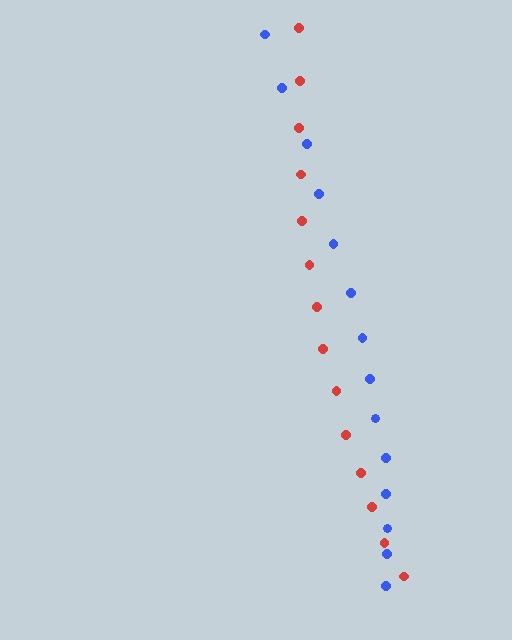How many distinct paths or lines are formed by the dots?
There are 2 distinct paths.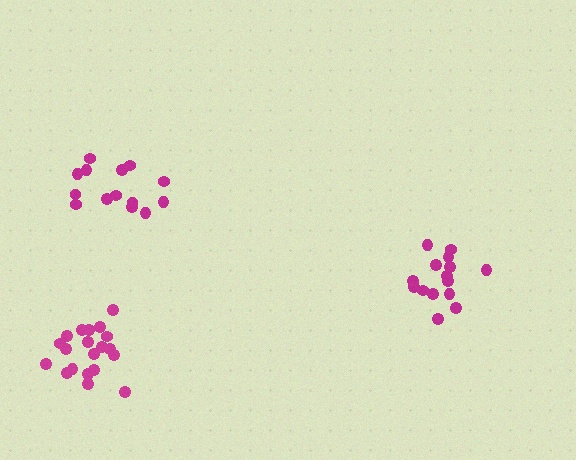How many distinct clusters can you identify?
There are 3 distinct clusters.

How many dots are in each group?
Group 1: 20 dots, Group 2: 15 dots, Group 3: 14 dots (49 total).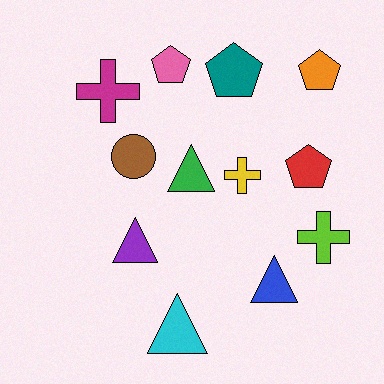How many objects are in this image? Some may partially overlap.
There are 12 objects.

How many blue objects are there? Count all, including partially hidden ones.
There is 1 blue object.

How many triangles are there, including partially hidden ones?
There are 4 triangles.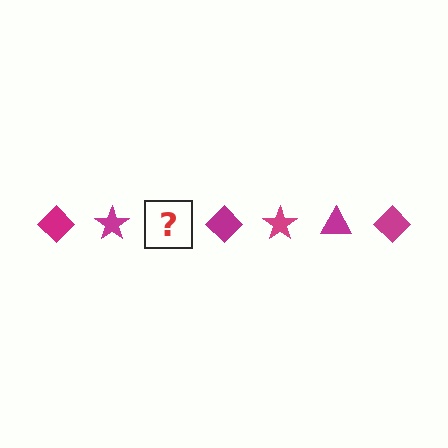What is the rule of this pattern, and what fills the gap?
The rule is that the pattern cycles through diamond, star, triangle shapes in magenta. The gap should be filled with a magenta triangle.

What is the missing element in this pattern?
The missing element is a magenta triangle.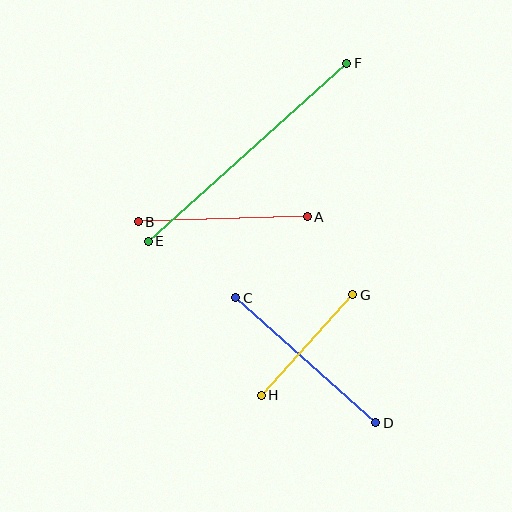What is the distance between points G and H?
The distance is approximately 136 pixels.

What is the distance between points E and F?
The distance is approximately 267 pixels.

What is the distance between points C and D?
The distance is approximately 188 pixels.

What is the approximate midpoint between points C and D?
The midpoint is at approximately (306, 360) pixels.